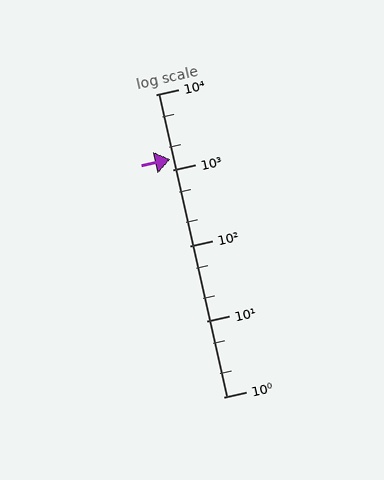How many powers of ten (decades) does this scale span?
The scale spans 4 decades, from 1 to 10000.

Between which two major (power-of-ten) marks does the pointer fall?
The pointer is between 1000 and 10000.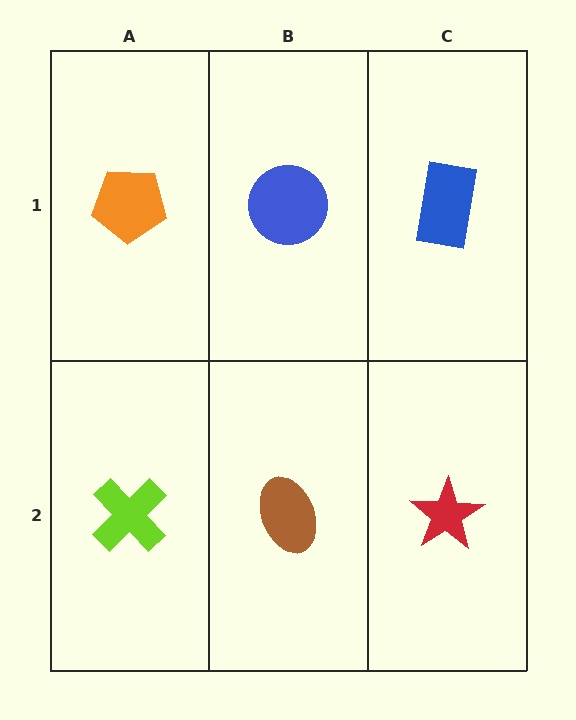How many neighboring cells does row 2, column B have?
3.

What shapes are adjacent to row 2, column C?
A blue rectangle (row 1, column C), a brown ellipse (row 2, column B).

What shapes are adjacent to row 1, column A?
A lime cross (row 2, column A), a blue circle (row 1, column B).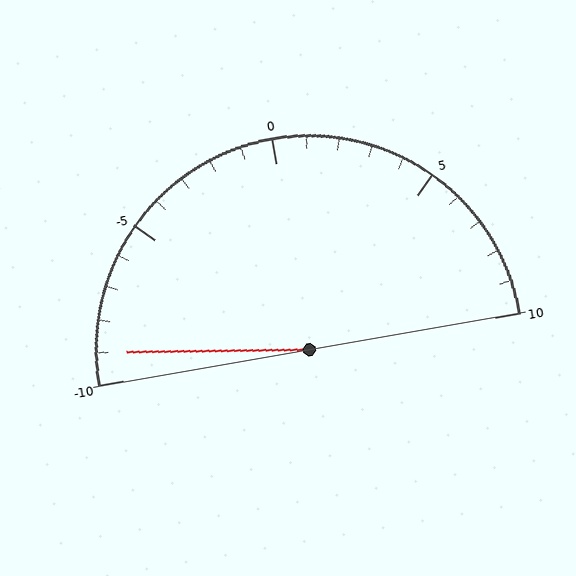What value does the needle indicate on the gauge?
The needle indicates approximately -9.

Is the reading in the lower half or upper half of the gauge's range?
The reading is in the lower half of the range (-10 to 10).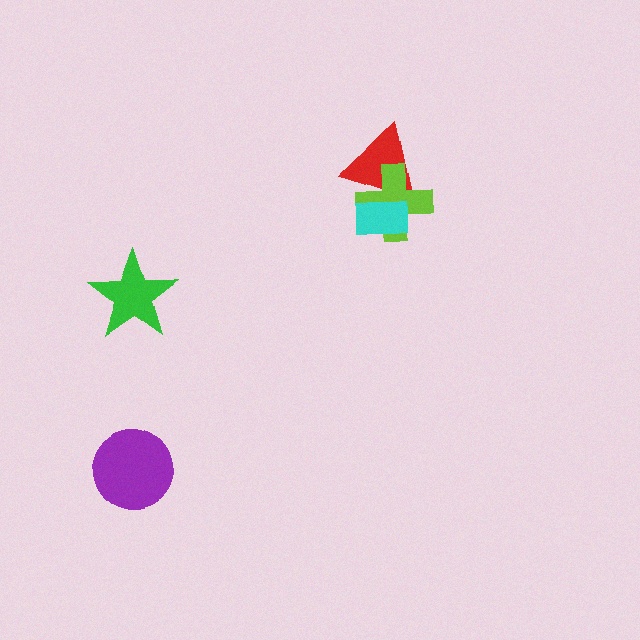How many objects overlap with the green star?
0 objects overlap with the green star.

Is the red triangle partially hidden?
Yes, it is partially covered by another shape.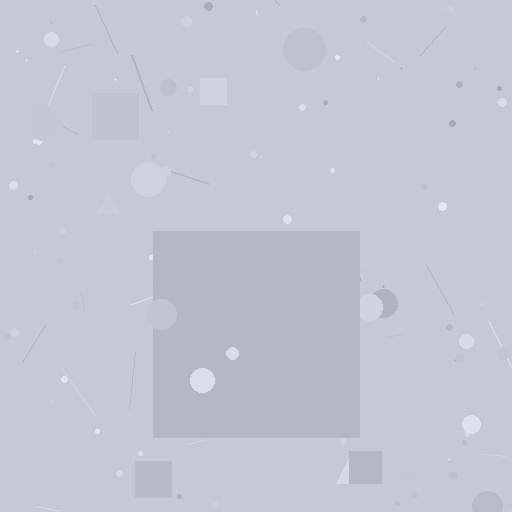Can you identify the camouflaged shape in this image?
The camouflaged shape is a square.